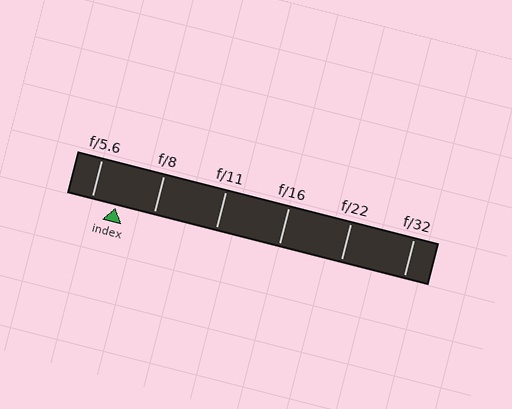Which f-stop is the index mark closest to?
The index mark is closest to f/5.6.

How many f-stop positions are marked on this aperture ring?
There are 6 f-stop positions marked.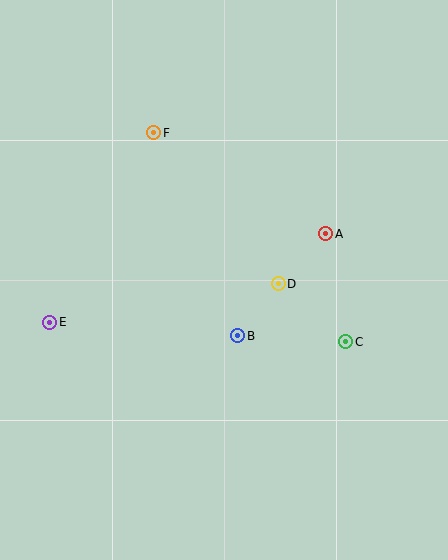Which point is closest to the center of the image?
Point D at (278, 284) is closest to the center.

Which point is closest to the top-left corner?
Point F is closest to the top-left corner.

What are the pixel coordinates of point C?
Point C is at (346, 342).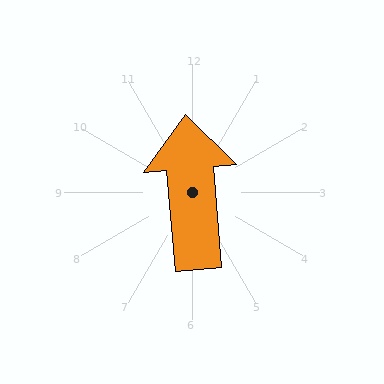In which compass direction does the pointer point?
North.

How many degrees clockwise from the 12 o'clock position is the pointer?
Approximately 355 degrees.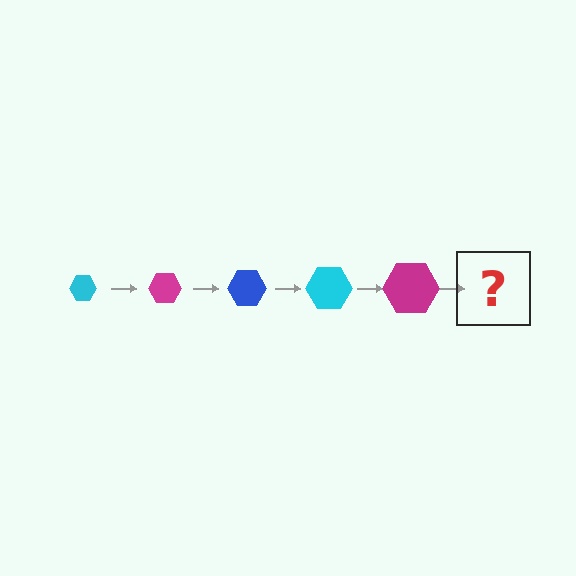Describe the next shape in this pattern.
It should be a blue hexagon, larger than the previous one.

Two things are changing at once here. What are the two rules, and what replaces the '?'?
The two rules are that the hexagon grows larger each step and the color cycles through cyan, magenta, and blue. The '?' should be a blue hexagon, larger than the previous one.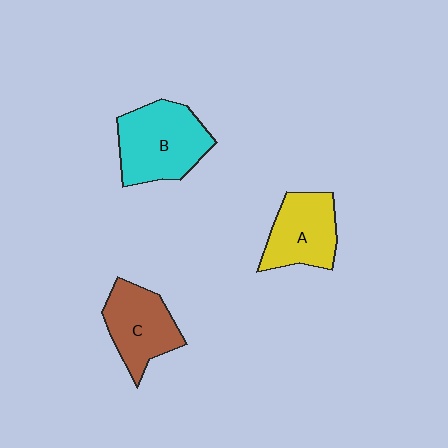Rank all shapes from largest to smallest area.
From largest to smallest: B (cyan), C (brown), A (yellow).